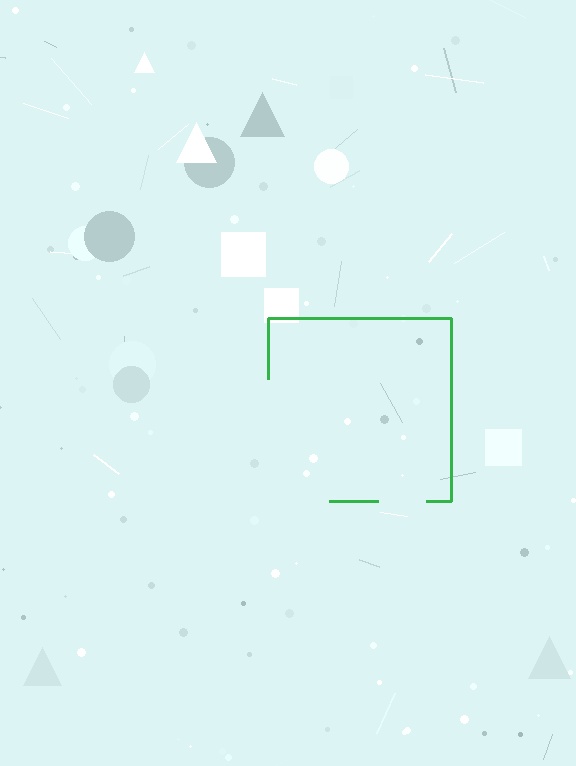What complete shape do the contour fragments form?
The contour fragments form a square.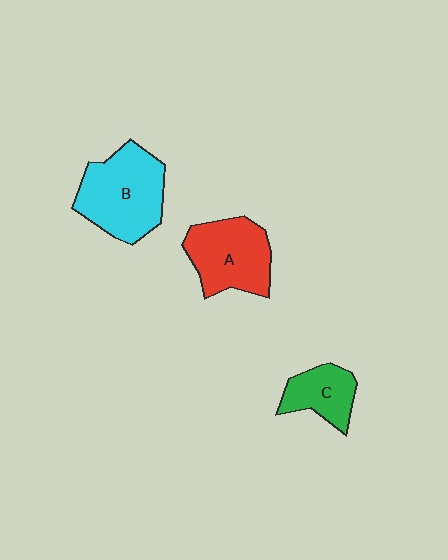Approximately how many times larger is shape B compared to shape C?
Approximately 1.9 times.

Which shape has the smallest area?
Shape C (green).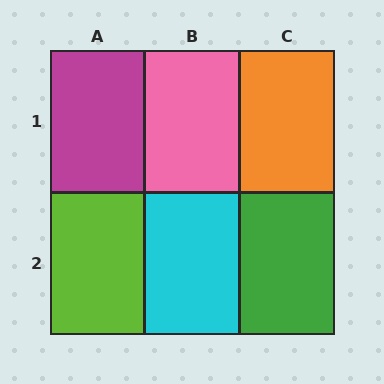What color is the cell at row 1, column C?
Orange.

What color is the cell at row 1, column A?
Magenta.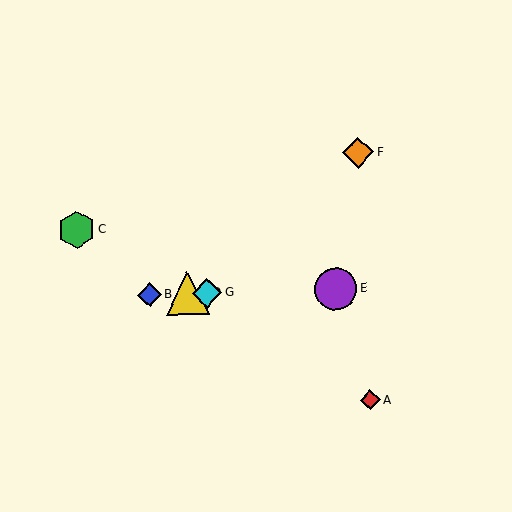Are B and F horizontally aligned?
No, B is at y≈295 and F is at y≈153.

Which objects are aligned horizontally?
Objects B, D, E, G are aligned horizontally.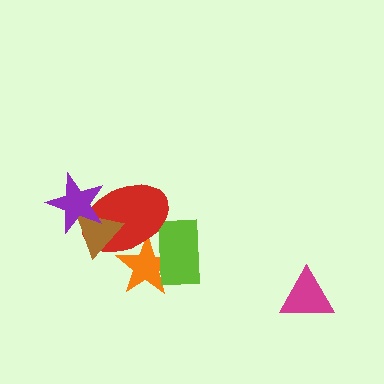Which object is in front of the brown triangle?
The purple star is in front of the brown triangle.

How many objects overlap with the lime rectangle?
2 objects overlap with the lime rectangle.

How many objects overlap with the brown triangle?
2 objects overlap with the brown triangle.